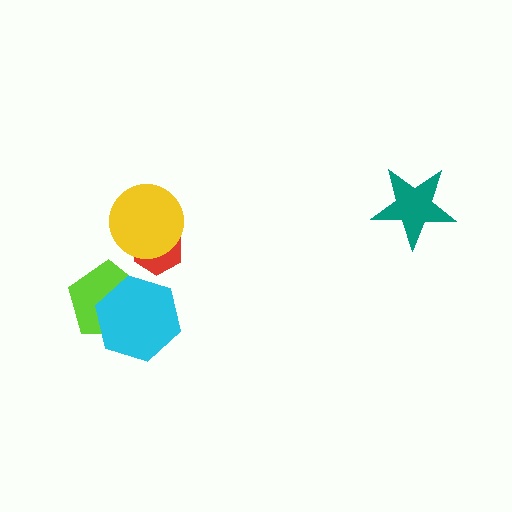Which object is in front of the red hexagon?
The yellow circle is in front of the red hexagon.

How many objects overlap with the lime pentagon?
1 object overlaps with the lime pentagon.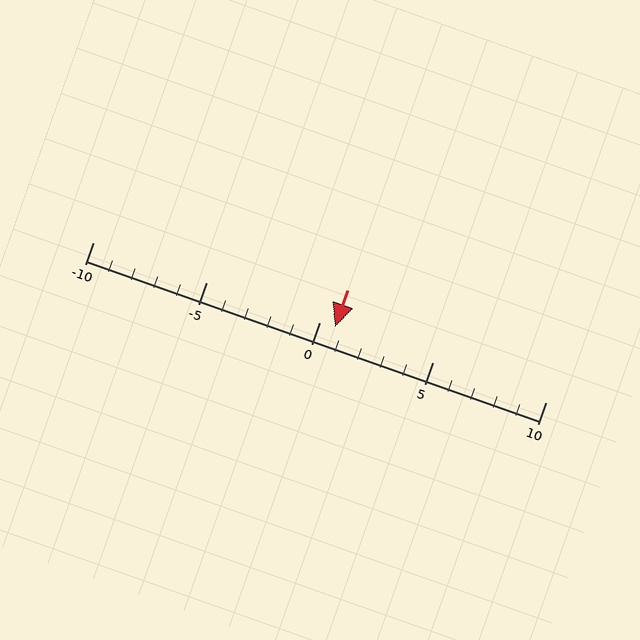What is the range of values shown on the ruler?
The ruler shows values from -10 to 10.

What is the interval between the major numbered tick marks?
The major tick marks are spaced 5 units apart.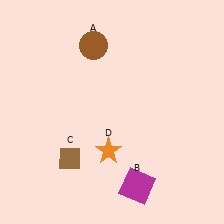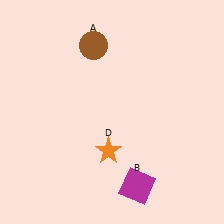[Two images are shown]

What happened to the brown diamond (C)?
The brown diamond (C) was removed in Image 2. It was in the bottom-left area of Image 1.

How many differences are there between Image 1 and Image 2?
There is 1 difference between the two images.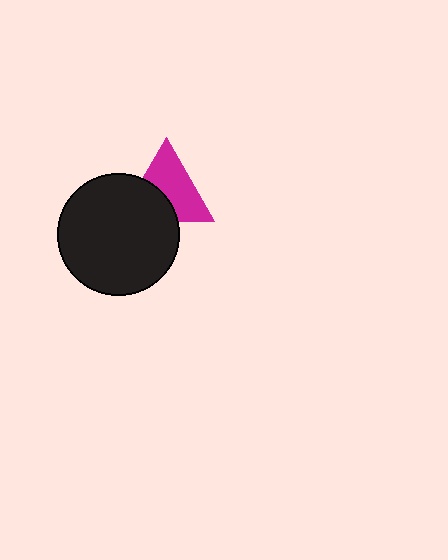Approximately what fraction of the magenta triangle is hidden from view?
Roughly 39% of the magenta triangle is hidden behind the black circle.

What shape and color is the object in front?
The object in front is a black circle.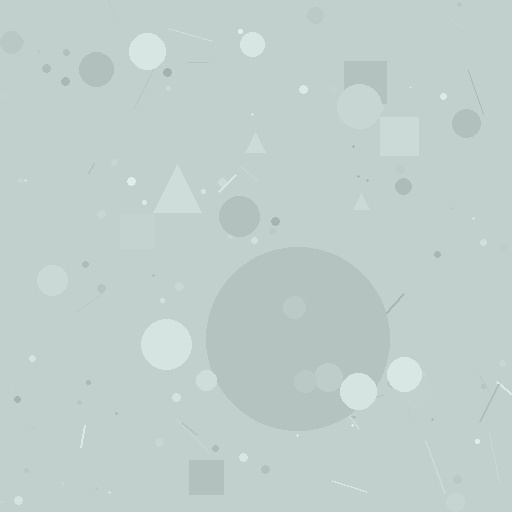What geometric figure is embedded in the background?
A circle is embedded in the background.